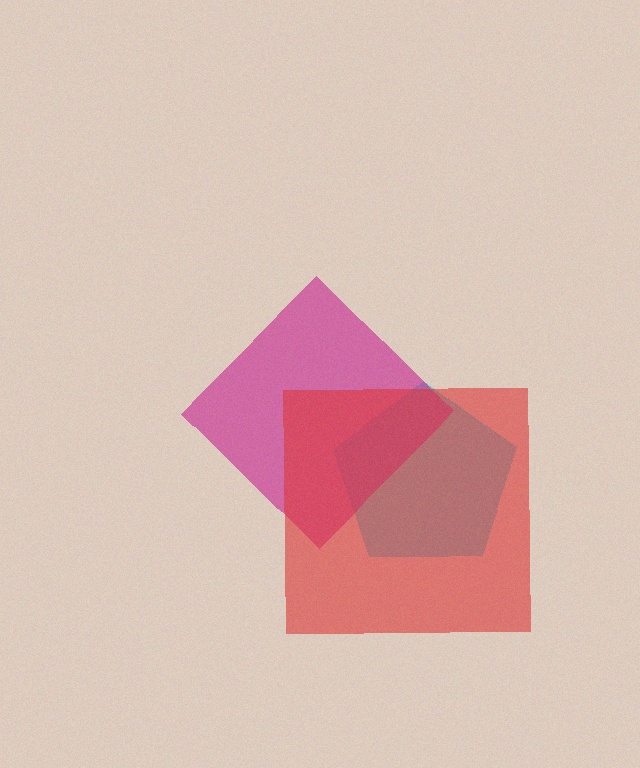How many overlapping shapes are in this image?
There are 3 overlapping shapes in the image.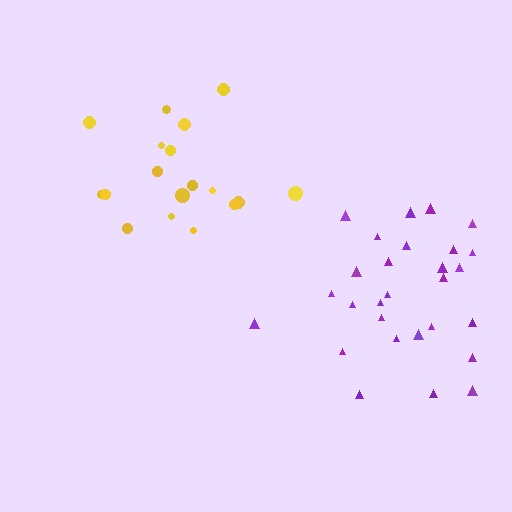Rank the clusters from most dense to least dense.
yellow, purple.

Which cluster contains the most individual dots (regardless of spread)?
Purple (28).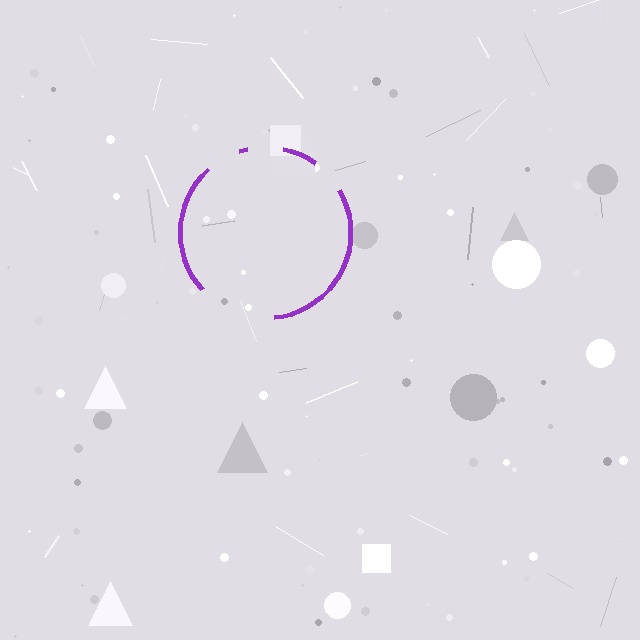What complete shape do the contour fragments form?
The contour fragments form a circle.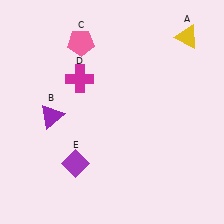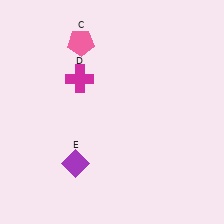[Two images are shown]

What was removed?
The yellow triangle (A), the purple triangle (B) were removed in Image 2.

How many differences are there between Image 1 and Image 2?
There are 2 differences between the two images.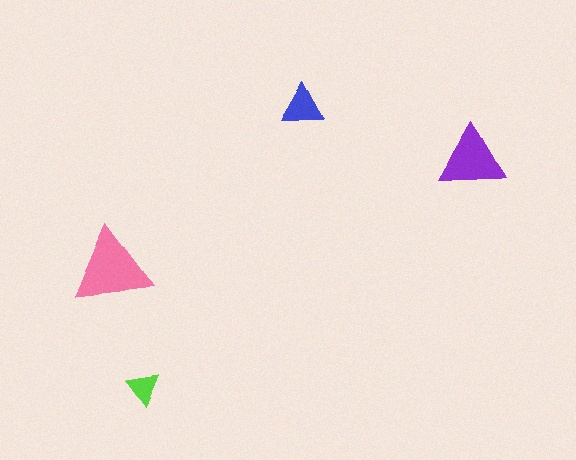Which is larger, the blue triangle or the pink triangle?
The pink one.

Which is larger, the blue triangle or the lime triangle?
The blue one.